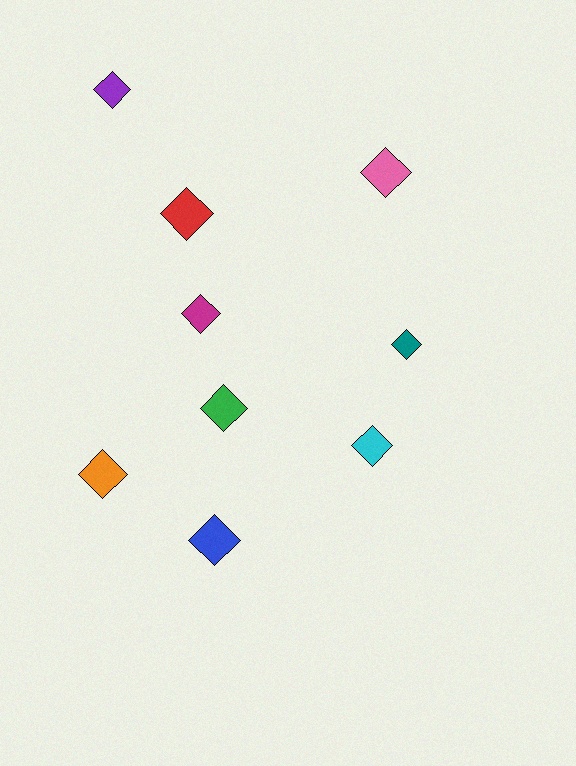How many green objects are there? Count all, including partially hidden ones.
There is 1 green object.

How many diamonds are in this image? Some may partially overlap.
There are 9 diamonds.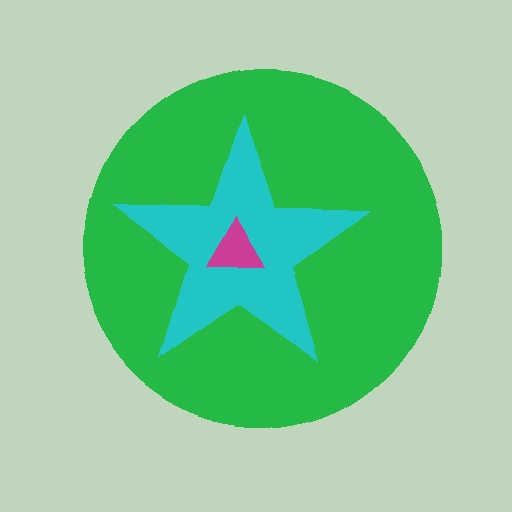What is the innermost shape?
The magenta triangle.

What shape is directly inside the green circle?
The cyan star.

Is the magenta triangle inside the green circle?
Yes.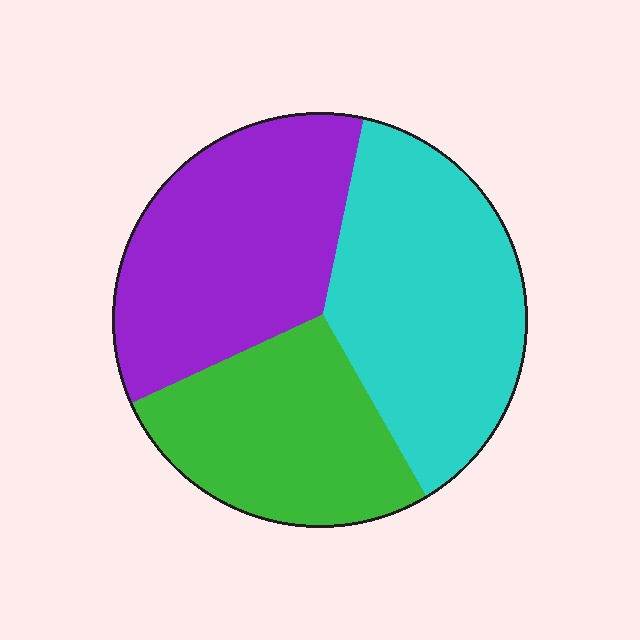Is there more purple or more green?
Purple.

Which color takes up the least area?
Green, at roughly 30%.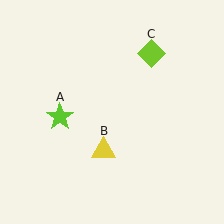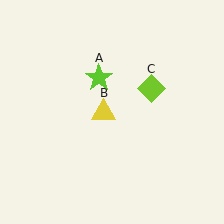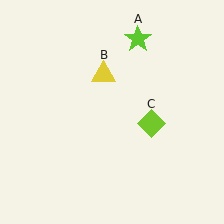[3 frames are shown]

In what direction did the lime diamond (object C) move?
The lime diamond (object C) moved down.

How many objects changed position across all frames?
3 objects changed position: lime star (object A), yellow triangle (object B), lime diamond (object C).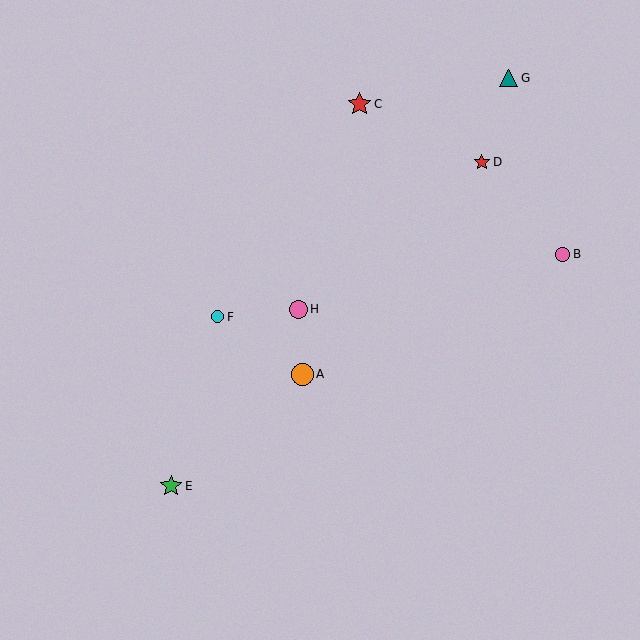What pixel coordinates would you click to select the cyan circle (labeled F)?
Click at (217, 317) to select the cyan circle F.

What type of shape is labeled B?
Shape B is a pink circle.